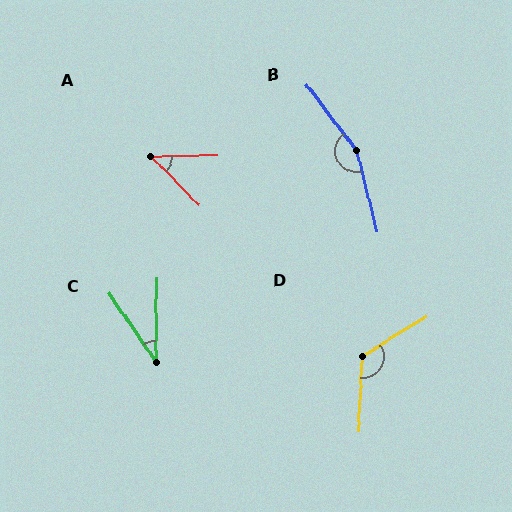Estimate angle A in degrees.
Approximately 46 degrees.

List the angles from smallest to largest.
C (34°), A (46°), D (125°), B (157°).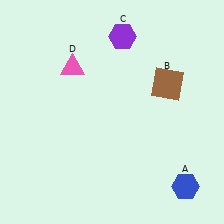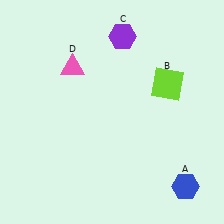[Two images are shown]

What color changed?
The square (B) changed from brown in Image 1 to lime in Image 2.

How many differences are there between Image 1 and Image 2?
There is 1 difference between the two images.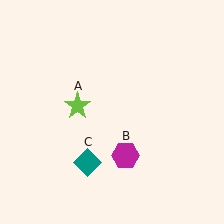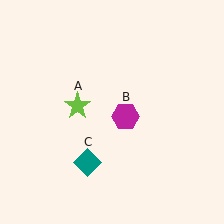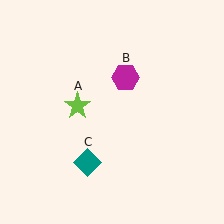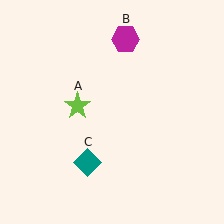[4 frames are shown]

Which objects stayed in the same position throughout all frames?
Lime star (object A) and teal diamond (object C) remained stationary.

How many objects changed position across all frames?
1 object changed position: magenta hexagon (object B).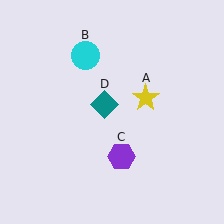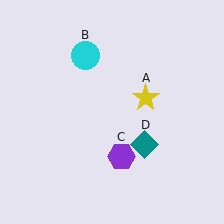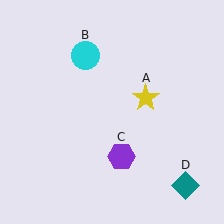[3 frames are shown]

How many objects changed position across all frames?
1 object changed position: teal diamond (object D).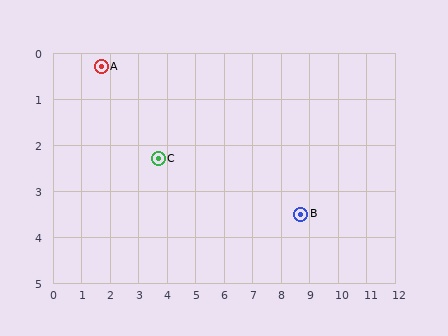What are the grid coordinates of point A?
Point A is at approximately (1.7, 0.3).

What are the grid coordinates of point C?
Point C is at approximately (3.7, 2.3).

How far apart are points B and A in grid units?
Points B and A are about 7.7 grid units apart.